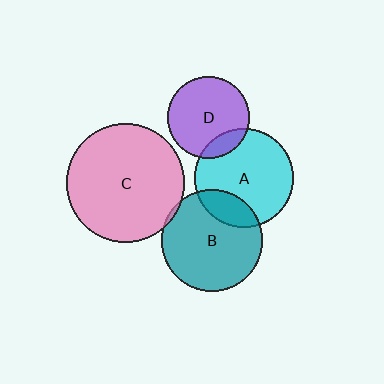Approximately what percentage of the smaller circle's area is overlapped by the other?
Approximately 20%.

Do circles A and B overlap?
Yes.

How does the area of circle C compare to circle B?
Approximately 1.4 times.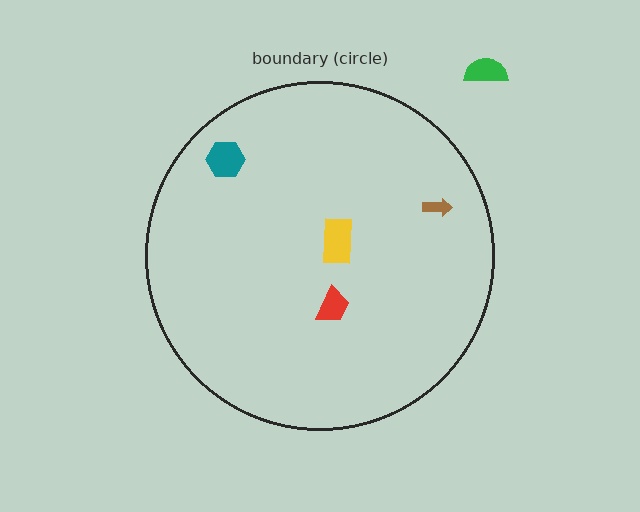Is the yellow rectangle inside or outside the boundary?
Inside.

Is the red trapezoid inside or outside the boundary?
Inside.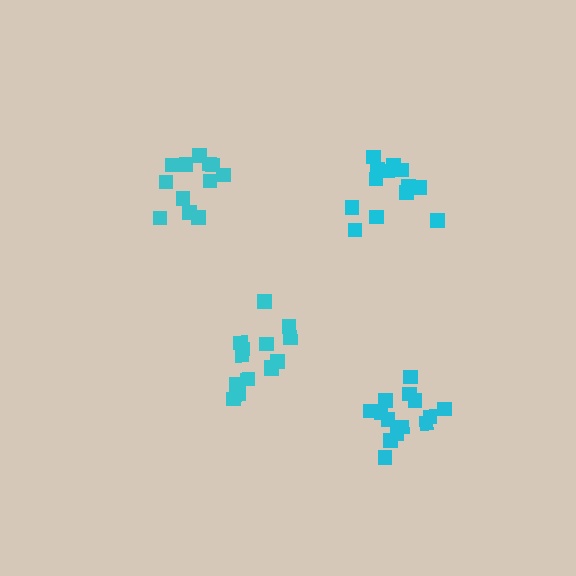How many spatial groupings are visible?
There are 4 spatial groupings.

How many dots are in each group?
Group 1: 12 dots, Group 2: 14 dots, Group 3: 13 dots, Group 4: 14 dots (53 total).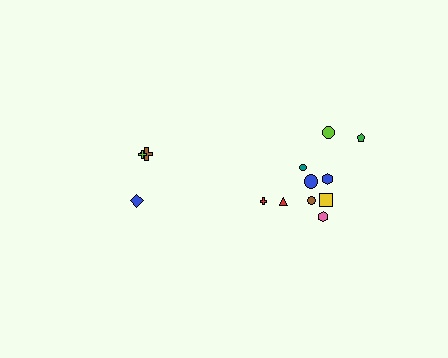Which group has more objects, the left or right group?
The right group.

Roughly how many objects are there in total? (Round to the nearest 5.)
Roughly 15 objects in total.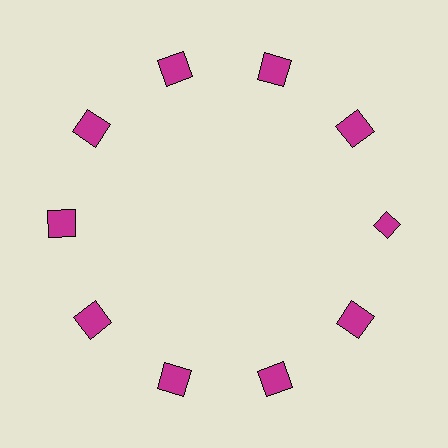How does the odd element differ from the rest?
It has a different shape: diamond instead of square.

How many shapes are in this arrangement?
There are 10 shapes arranged in a ring pattern.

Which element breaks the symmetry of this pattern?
The magenta diamond at roughly the 3 o'clock position breaks the symmetry. All other shapes are magenta squares.